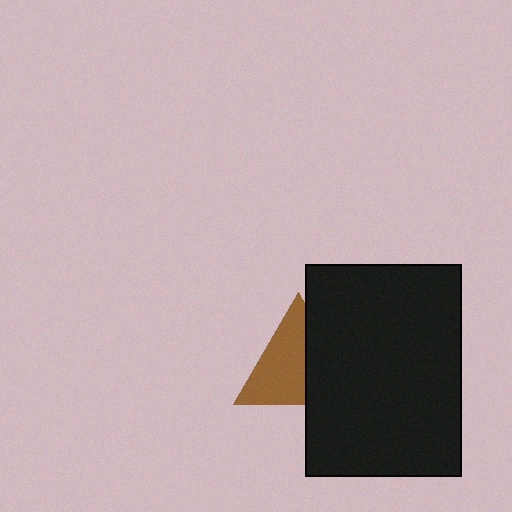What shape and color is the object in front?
The object in front is a black rectangle.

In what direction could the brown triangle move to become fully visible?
The brown triangle could move left. That would shift it out from behind the black rectangle entirely.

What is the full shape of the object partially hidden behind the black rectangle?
The partially hidden object is a brown triangle.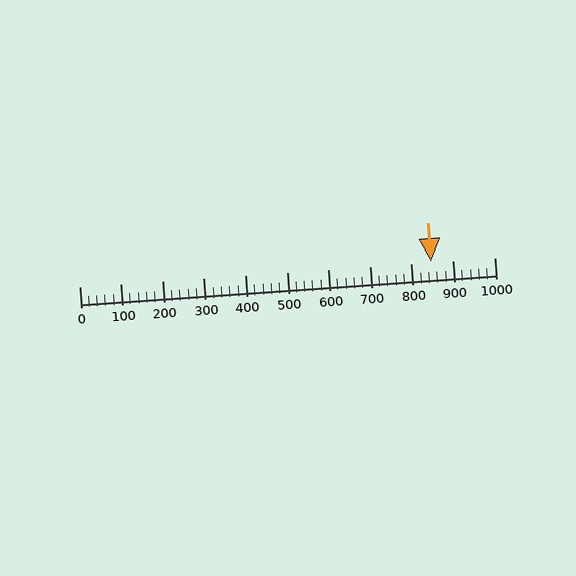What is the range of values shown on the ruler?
The ruler shows values from 0 to 1000.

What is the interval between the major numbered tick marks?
The major tick marks are spaced 100 units apart.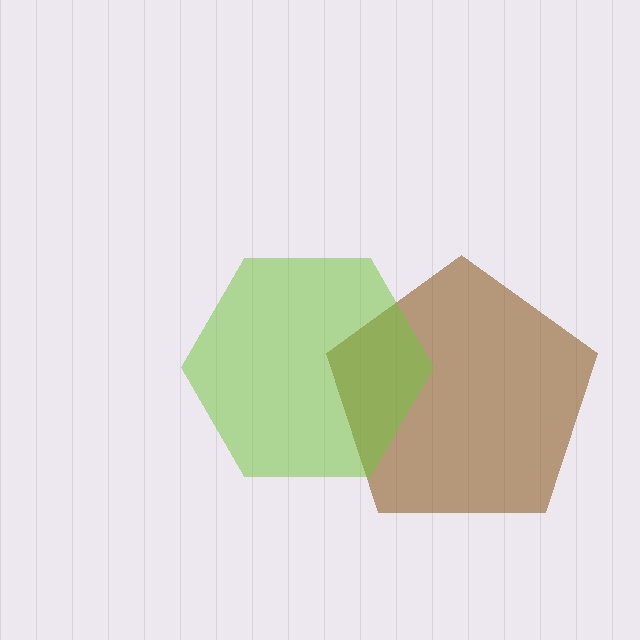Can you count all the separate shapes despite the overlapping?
Yes, there are 2 separate shapes.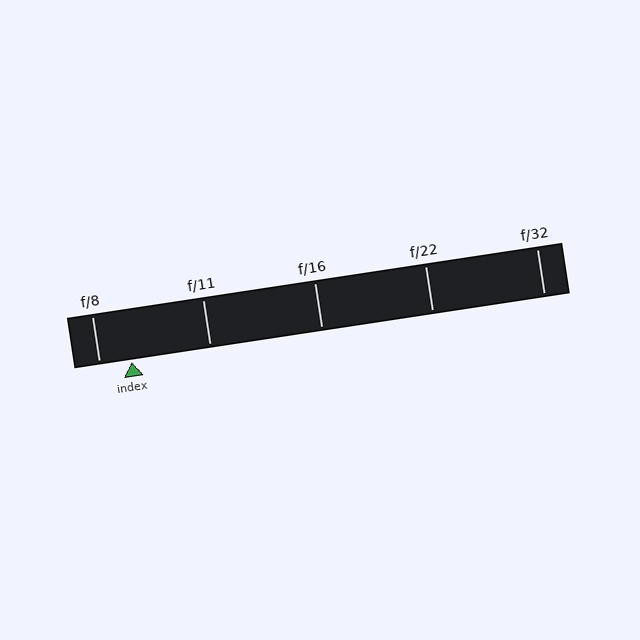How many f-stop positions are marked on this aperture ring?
There are 5 f-stop positions marked.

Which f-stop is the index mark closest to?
The index mark is closest to f/8.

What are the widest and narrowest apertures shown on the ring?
The widest aperture shown is f/8 and the narrowest is f/32.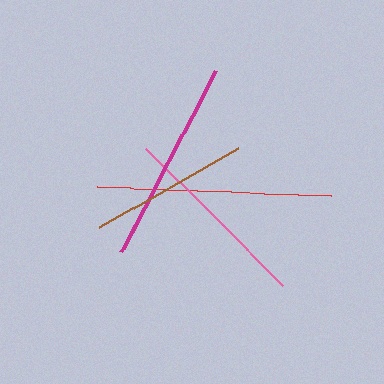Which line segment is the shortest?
The brown line is the shortest at approximately 161 pixels.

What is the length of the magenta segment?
The magenta segment is approximately 204 pixels long.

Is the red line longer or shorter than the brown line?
The red line is longer than the brown line.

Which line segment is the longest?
The red line is the longest at approximately 234 pixels.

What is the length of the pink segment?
The pink segment is approximately 194 pixels long.